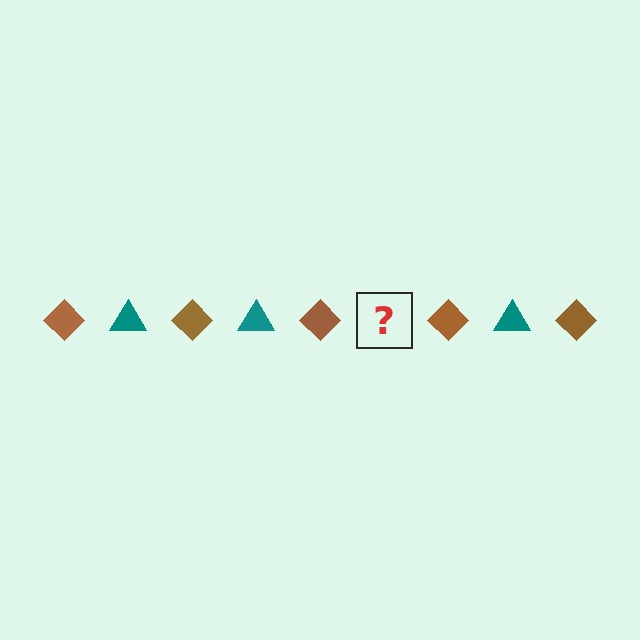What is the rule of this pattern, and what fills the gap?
The rule is that the pattern alternates between brown diamond and teal triangle. The gap should be filled with a teal triangle.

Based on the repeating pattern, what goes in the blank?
The blank should be a teal triangle.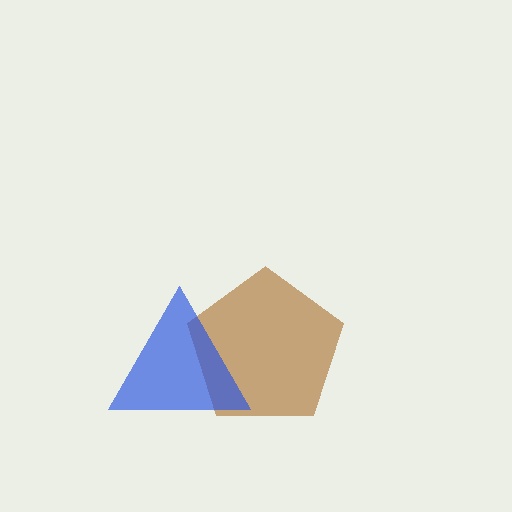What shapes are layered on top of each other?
The layered shapes are: a brown pentagon, a blue triangle.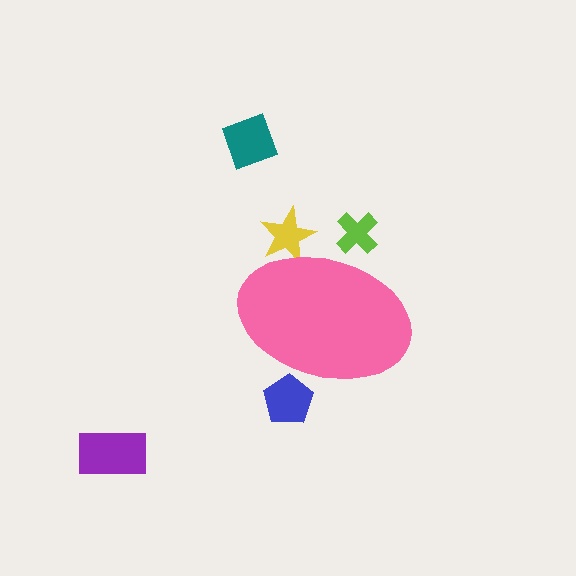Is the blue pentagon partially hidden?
Yes, the blue pentagon is partially hidden behind the pink ellipse.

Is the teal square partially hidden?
No, the teal square is fully visible.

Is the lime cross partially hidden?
Yes, the lime cross is partially hidden behind the pink ellipse.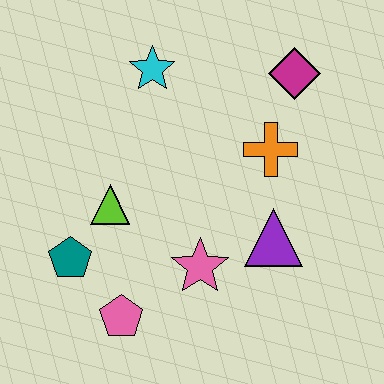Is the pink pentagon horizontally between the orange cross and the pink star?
No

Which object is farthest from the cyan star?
The pink pentagon is farthest from the cyan star.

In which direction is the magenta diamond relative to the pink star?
The magenta diamond is above the pink star.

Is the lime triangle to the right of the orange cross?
No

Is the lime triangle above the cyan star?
No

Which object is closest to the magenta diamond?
The orange cross is closest to the magenta diamond.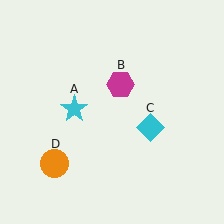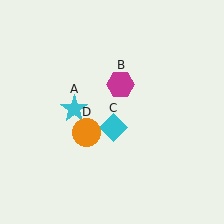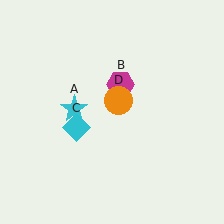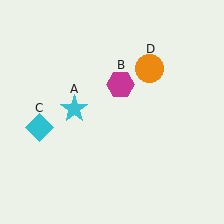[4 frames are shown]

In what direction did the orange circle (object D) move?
The orange circle (object D) moved up and to the right.